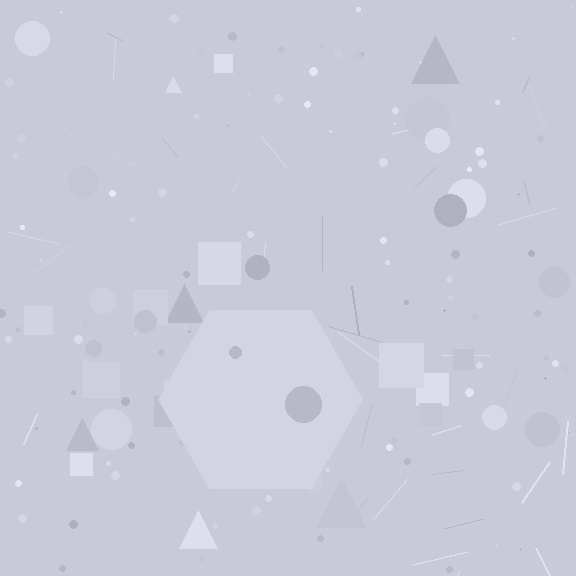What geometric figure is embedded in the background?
A hexagon is embedded in the background.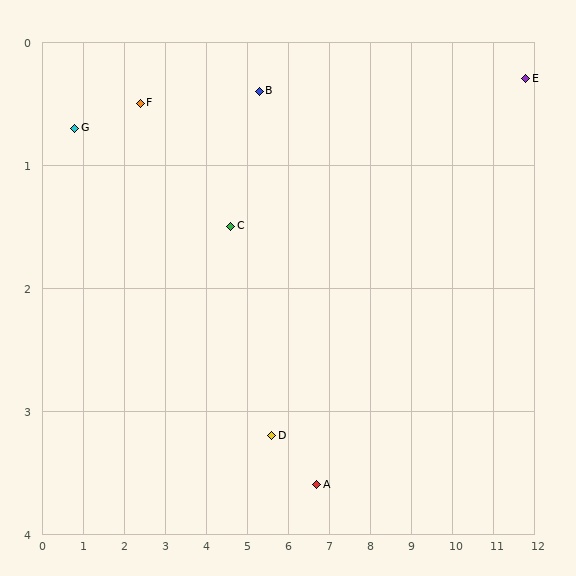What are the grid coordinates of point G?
Point G is at approximately (0.8, 0.7).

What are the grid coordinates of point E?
Point E is at approximately (11.8, 0.3).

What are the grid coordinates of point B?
Point B is at approximately (5.3, 0.4).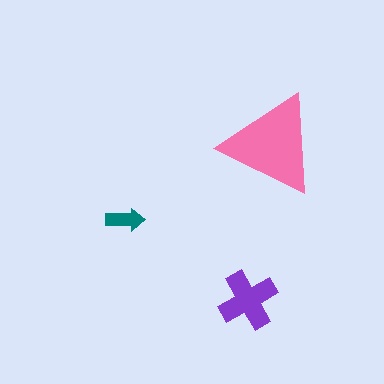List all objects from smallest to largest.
The teal arrow, the purple cross, the pink triangle.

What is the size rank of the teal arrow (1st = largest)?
3rd.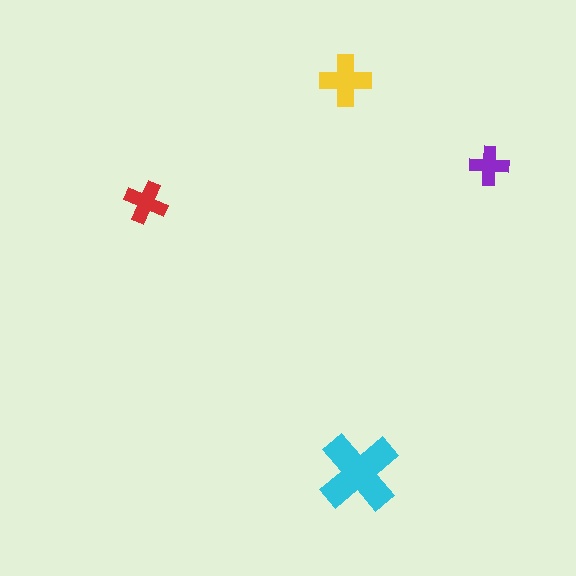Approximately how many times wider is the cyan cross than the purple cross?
About 2 times wider.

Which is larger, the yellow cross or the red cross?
The yellow one.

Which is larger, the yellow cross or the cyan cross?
The cyan one.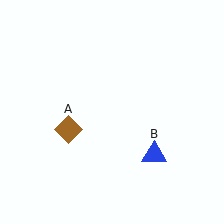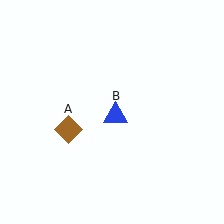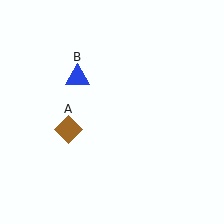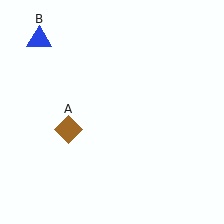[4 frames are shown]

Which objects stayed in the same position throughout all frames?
Brown diamond (object A) remained stationary.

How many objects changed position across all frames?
1 object changed position: blue triangle (object B).